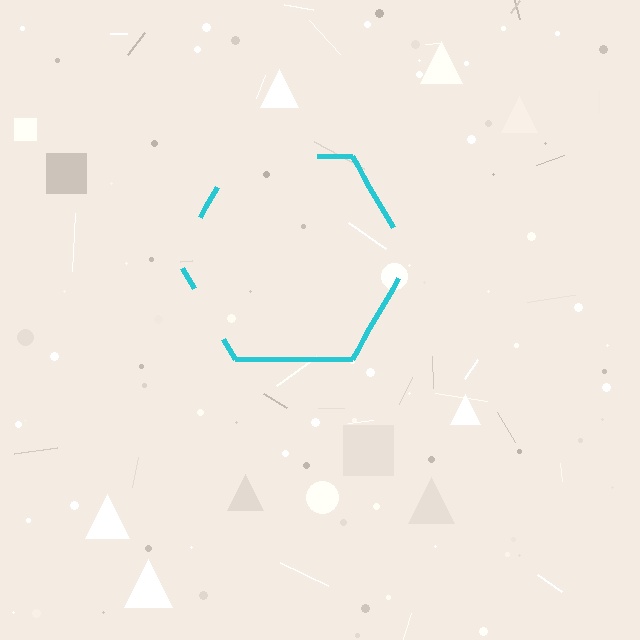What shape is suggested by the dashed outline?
The dashed outline suggests a hexagon.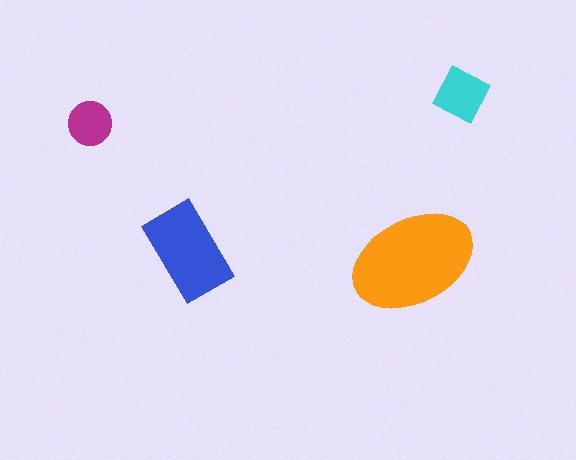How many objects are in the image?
There are 4 objects in the image.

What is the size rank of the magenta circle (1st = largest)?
4th.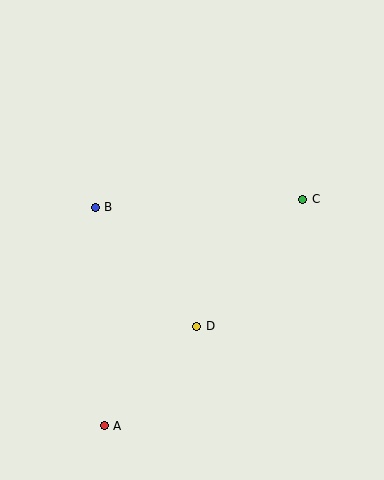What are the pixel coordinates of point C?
Point C is at (303, 199).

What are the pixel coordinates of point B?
Point B is at (95, 207).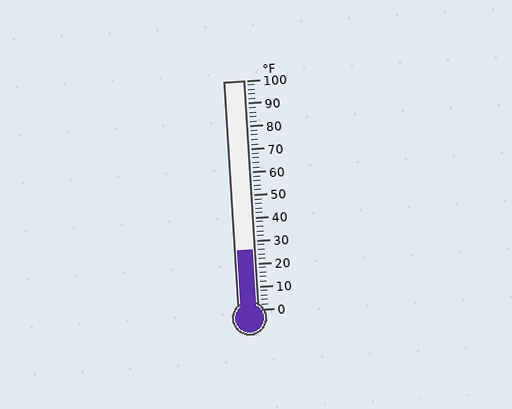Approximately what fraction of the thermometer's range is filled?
The thermometer is filled to approximately 25% of its range.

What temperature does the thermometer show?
The thermometer shows approximately 26°F.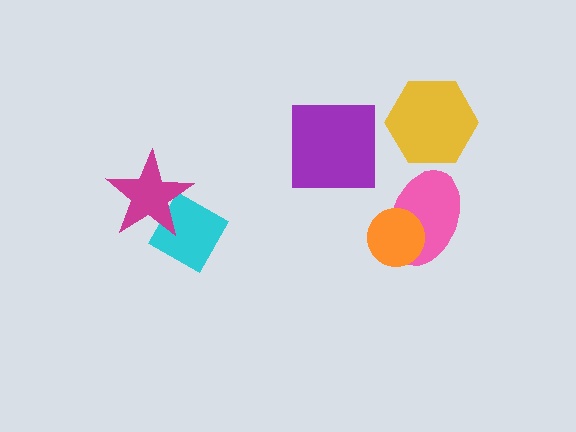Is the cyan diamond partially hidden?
Yes, it is partially covered by another shape.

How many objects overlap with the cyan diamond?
1 object overlaps with the cyan diamond.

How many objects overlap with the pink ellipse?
1 object overlaps with the pink ellipse.